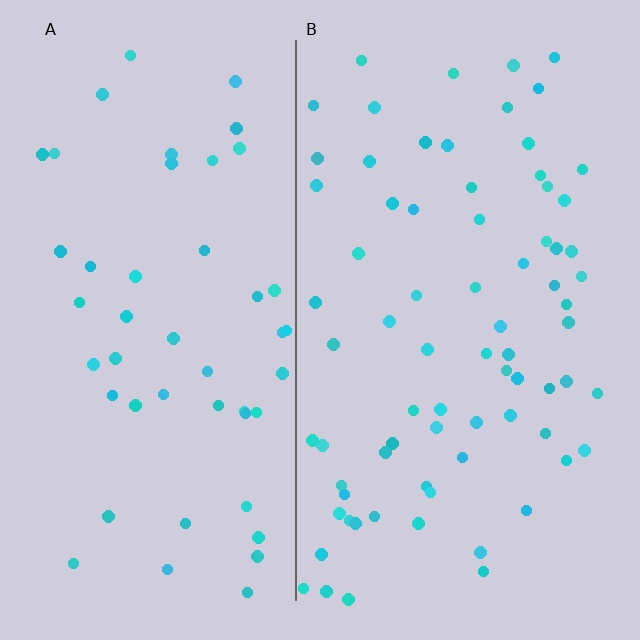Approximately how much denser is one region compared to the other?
Approximately 1.5× — region B over region A.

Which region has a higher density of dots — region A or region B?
B (the right).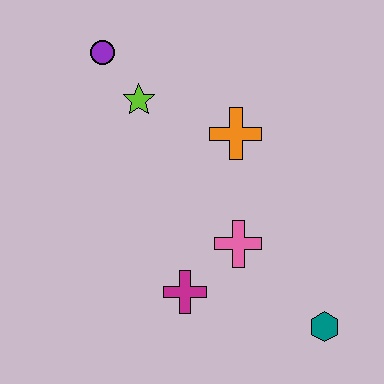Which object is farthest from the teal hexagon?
The purple circle is farthest from the teal hexagon.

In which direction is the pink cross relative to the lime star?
The pink cross is below the lime star.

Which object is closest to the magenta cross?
The pink cross is closest to the magenta cross.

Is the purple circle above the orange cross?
Yes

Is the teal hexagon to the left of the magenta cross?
No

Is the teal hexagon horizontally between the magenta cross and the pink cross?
No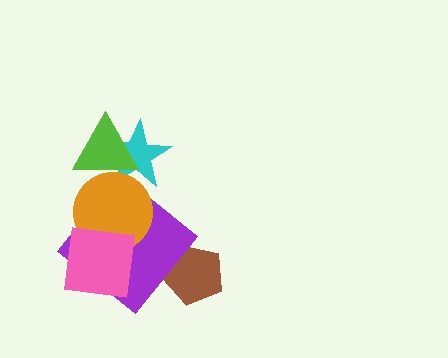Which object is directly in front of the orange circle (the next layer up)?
The lime triangle is directly in front of the orange circle.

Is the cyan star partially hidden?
Yes, it is partially covered by another shape.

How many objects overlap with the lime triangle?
2 objects overlap with the lime triangle.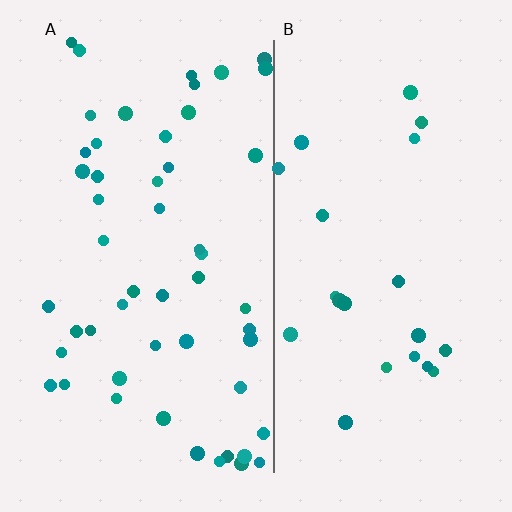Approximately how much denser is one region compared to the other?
Approximately 2.3× — region A over region B.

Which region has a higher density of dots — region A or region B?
A (the left).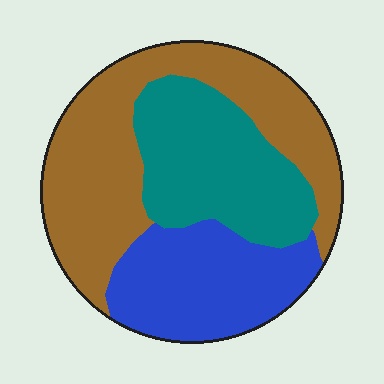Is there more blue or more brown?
Brown.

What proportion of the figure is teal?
Teal takes up between a quarter and a half of the figure.